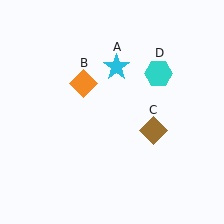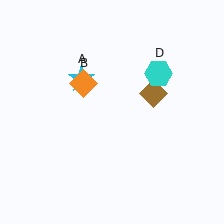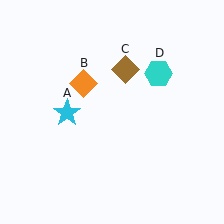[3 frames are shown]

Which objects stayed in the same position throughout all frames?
Orange diamond (object B) and cyan hexagon (object D) remained stationary.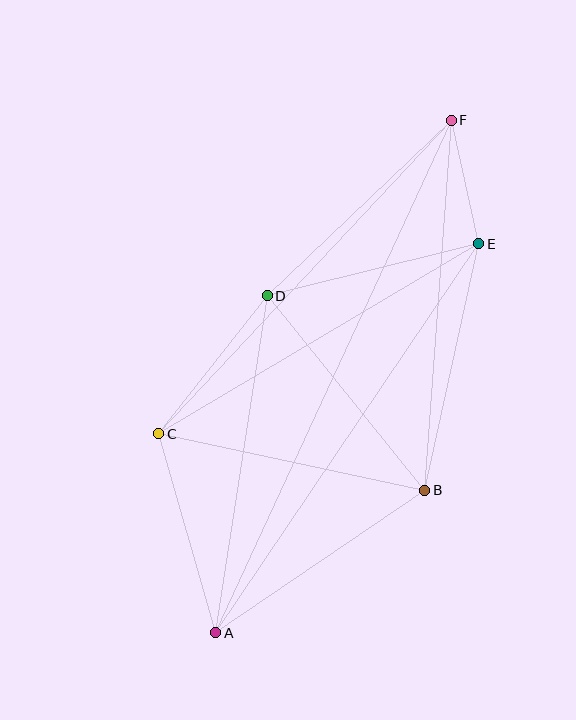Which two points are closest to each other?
Points E and F are closest to each other.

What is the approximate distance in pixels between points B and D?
The distance between B and D is approximately 250 pixels.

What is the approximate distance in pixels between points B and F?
The distance between B and F is approximately 371 pixels.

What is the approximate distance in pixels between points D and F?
The distance between D and F is approximately 254 pixels.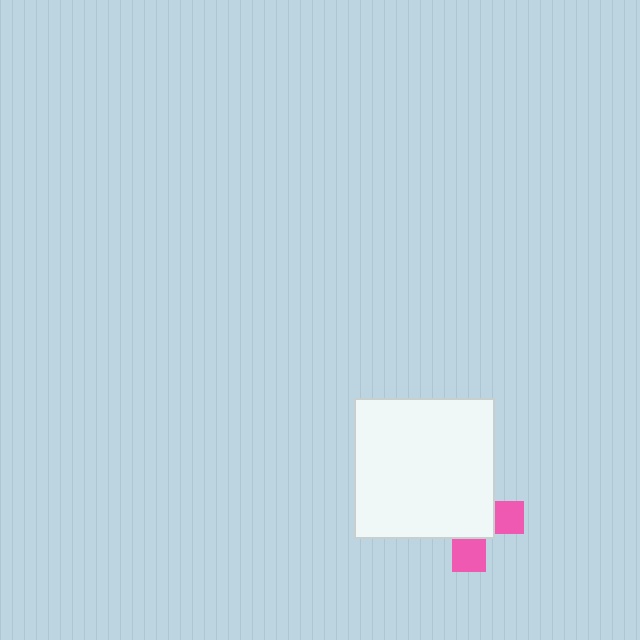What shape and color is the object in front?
The object in front is a white square.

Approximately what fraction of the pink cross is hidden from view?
Roughly 67% of the pink cross is hidden behind the white square.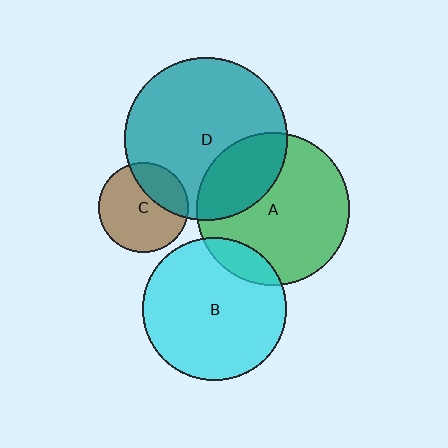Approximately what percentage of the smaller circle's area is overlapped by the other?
Approximately 30%.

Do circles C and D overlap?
Yes.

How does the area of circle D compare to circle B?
Approximately 1.3 times.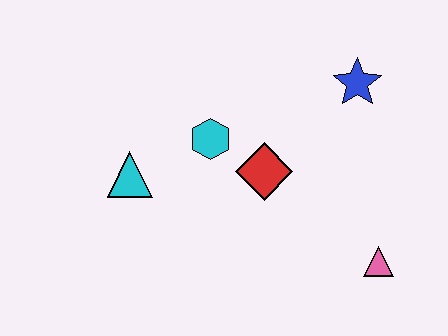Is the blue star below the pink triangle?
No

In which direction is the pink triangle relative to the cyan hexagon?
The pink triangle is to the right of the cyan hexagon.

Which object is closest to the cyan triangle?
The cyan hexagon is closest to the cyan triangle.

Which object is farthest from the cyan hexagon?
The pink triangle is farthest from the cyan hexagon.